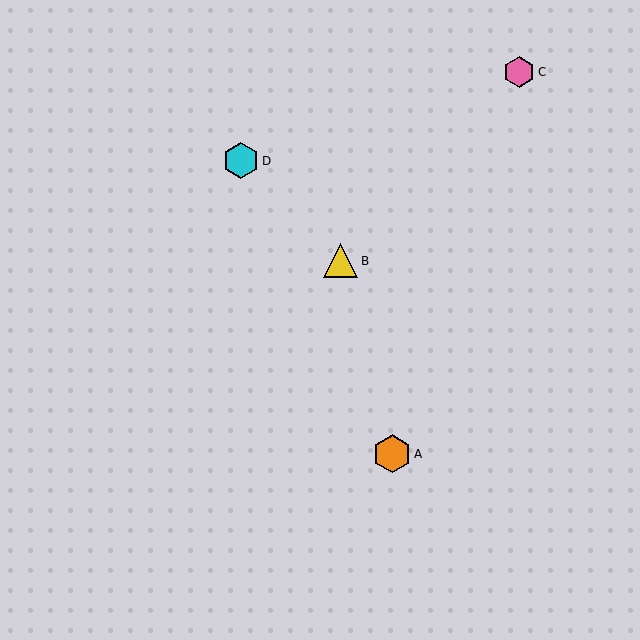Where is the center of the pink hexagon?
The center of the pink hexagon is at (519, 72).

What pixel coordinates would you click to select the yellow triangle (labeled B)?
Click at (340, 261) to select the yellow triangle B.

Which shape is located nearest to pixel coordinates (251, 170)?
The cyan hexagon (labeled D) at (241, 161) is nearest to that location.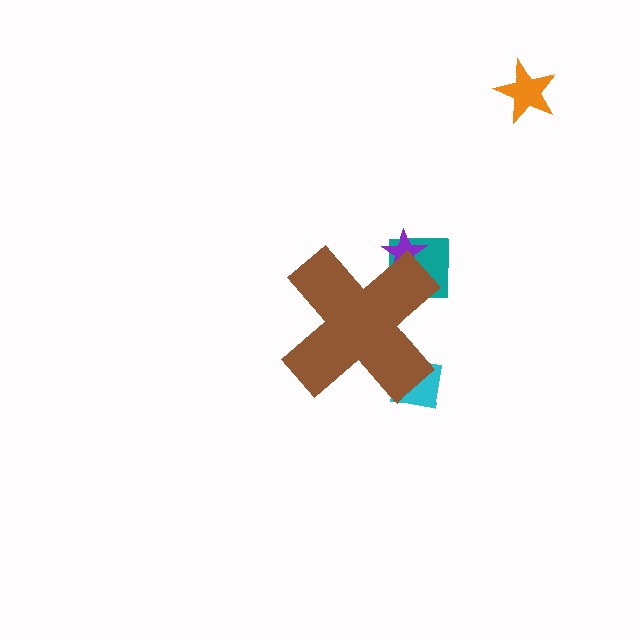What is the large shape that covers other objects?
A brown cross.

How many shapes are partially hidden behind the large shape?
3 shapes are partially hidden.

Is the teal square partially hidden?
Yes, the teal square is partially hidden behind the brown cross.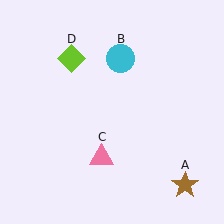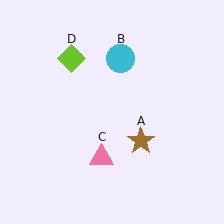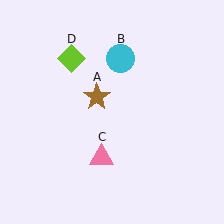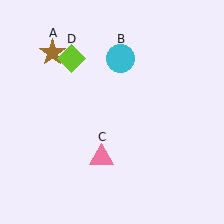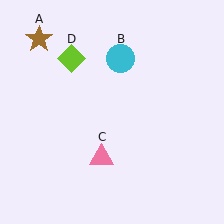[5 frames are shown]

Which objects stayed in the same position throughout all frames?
Cyan circle (object B) and pink triangle (object C) and lime diamond (object D) remained stationary.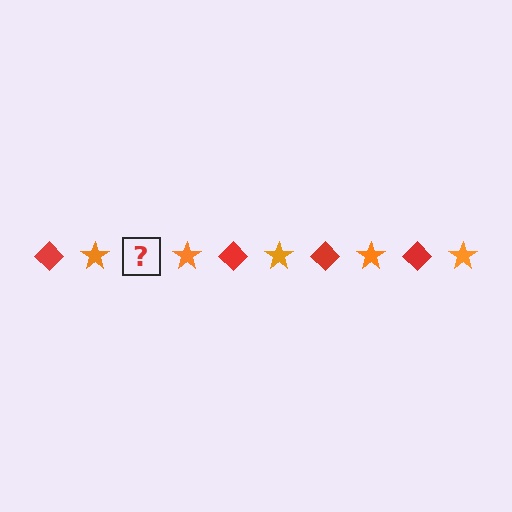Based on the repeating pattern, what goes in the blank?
The blank should be a red diamond.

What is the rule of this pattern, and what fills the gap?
The rule is that the pattern alternates between red diamond and orange star. The gap should be filled with a red diamond.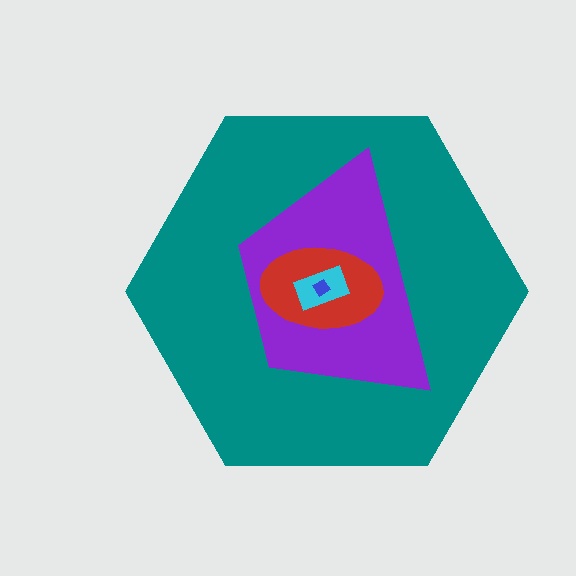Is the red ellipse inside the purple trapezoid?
Yes.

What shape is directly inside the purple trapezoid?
The red ellipse.